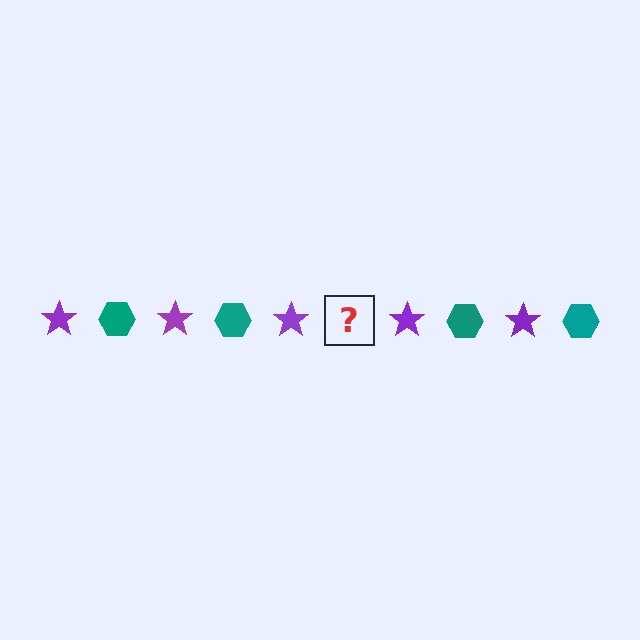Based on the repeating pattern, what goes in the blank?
The blank should be a teal hexagon.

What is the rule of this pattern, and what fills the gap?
The rule is that the pattern alternates between purple star and teal hexagon. The gap should be filled with a teal hexagon.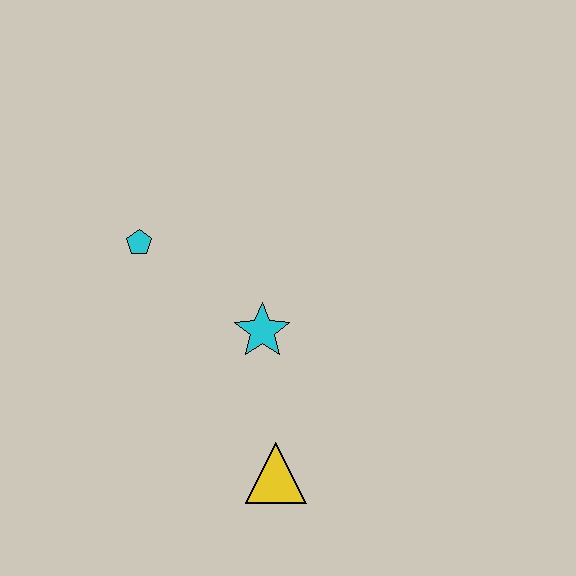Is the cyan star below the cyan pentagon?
Yes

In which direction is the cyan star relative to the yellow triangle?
The cyan star is above the yellow triangle.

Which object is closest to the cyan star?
The yellow triangle is closest to the cyan star.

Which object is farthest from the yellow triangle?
The cyan pentagon is farthest from the yellow triangle.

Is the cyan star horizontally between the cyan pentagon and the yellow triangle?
Yes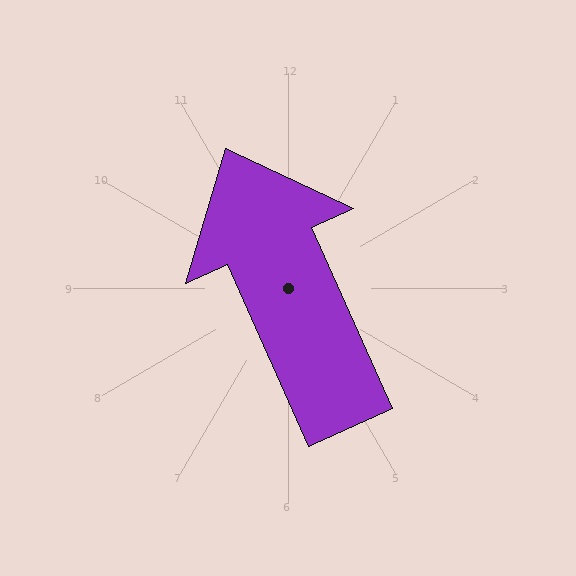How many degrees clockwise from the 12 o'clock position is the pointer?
Approximately 336 degrees.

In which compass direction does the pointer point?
Northwest.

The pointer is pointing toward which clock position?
Roughly 11 o'clock.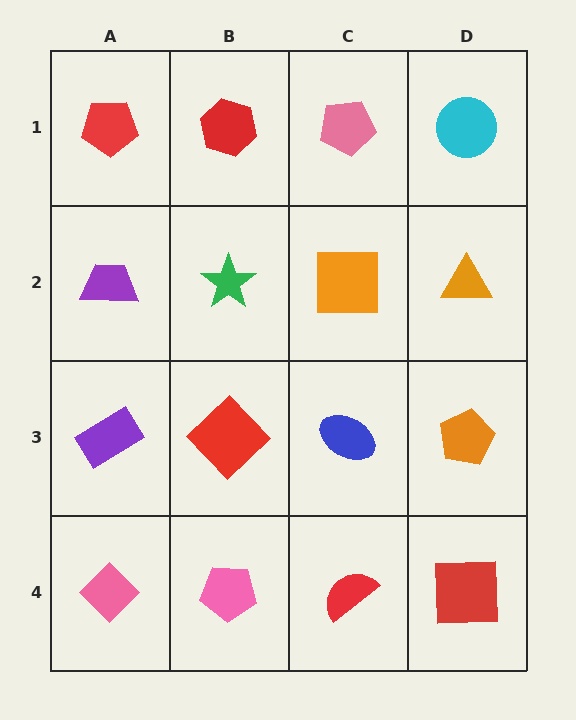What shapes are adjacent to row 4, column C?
A blue ellipse (row 3, column C), a pink pentagon (row 4, column B), a red square (row 4, column D).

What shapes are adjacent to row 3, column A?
A purple trapezoid (row 2, column A), a pink diamond (row 4, column A), a red diamond (row 3, column B).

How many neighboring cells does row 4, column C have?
3.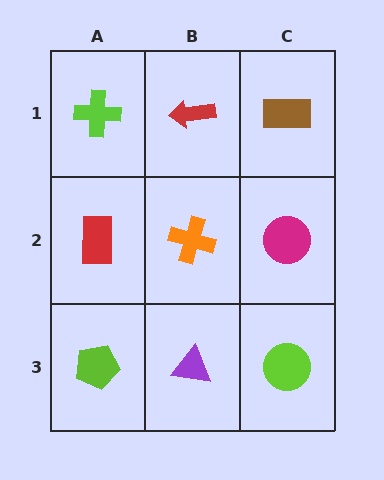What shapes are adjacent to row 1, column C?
A magenta circle (row 2, column C), a red arrow (row 1, column B).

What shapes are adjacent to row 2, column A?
A lime cross (row 1, column A), a lime pentagon (row 3, column A), an orange cross (row 2, column B).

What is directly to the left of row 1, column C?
A red arrow.